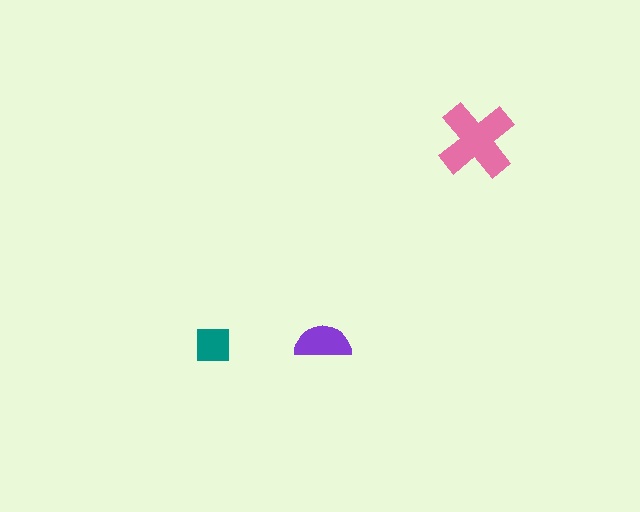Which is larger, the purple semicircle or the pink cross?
The pink cross.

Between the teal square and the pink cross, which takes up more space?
The pink cross.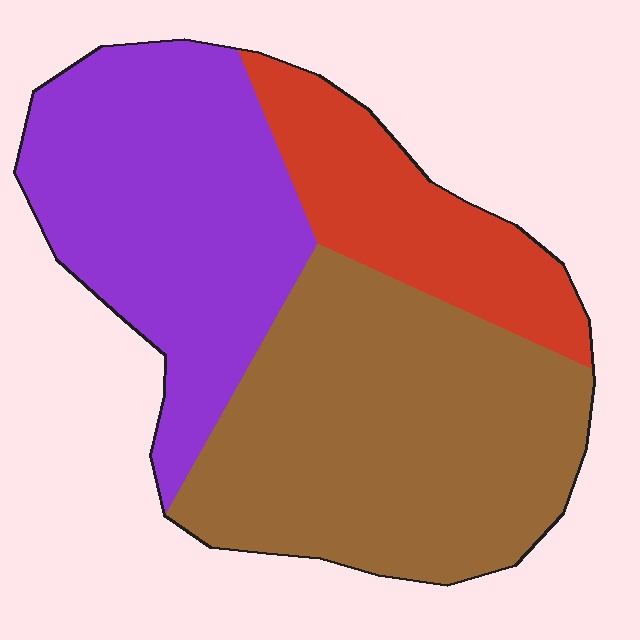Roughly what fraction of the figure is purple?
Purple covers roughly 35% of the figure.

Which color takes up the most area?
Brown, at roughly 45%.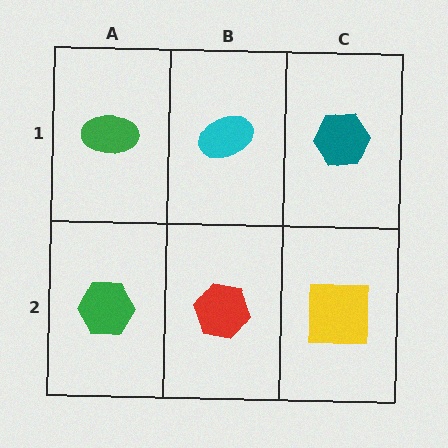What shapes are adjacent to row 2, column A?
A green ellipse (row 1, column A), a red hexagon (row 2, column B).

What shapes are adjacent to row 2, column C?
A teal hexagon (row 1, column C), a red hexagon (row 2, column B).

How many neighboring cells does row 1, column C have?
2.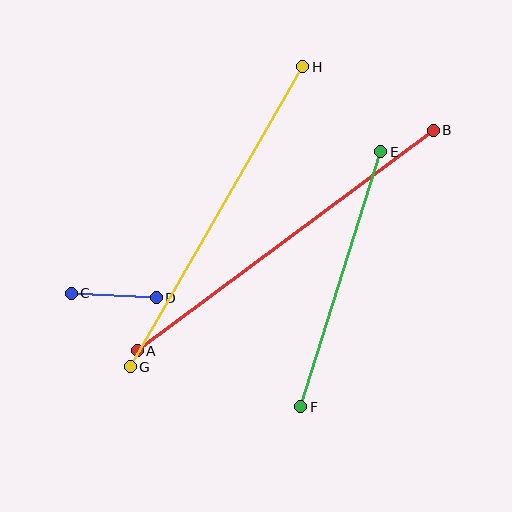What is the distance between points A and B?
The distance is approximately 369 pixels.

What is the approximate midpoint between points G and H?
The midpoint is at approximately (216, 217) pixels.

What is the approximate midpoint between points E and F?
The midpoint is at approximately (341, 279) pixels.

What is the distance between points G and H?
The distance is approximately 346 pixels.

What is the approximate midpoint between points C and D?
The midpoint is at approximately (114, 296) pixels.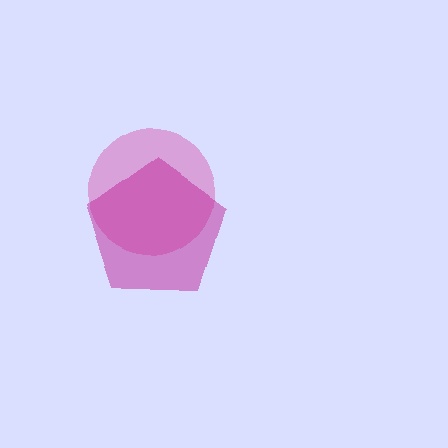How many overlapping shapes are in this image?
There are 2 overlapping shapes in the image.